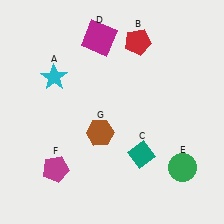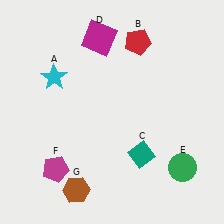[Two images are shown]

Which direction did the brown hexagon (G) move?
The brown hexagon (G) moved down.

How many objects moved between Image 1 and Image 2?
1 object moved between the two images.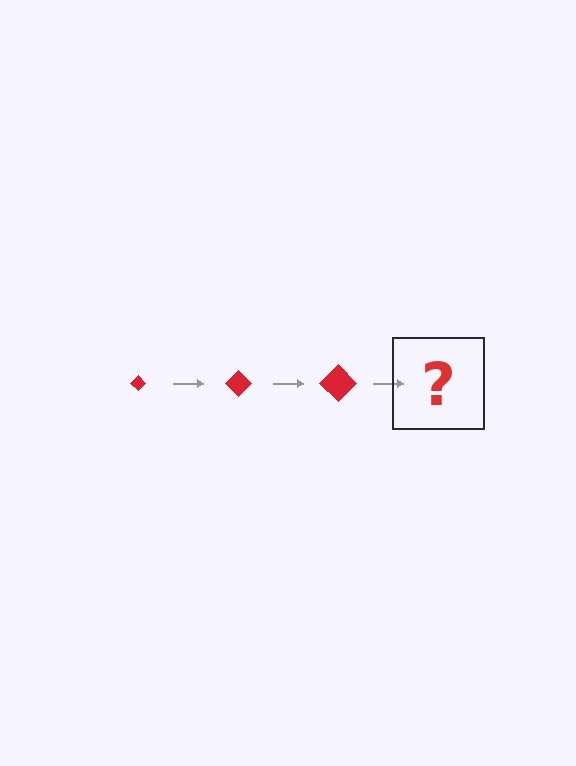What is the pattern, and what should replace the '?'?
The pattern is that the diamond gets progressively larger each step. The '?' should be a red diamond, larger than the previous one.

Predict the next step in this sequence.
The next step is a red diamond, larger than the previous one.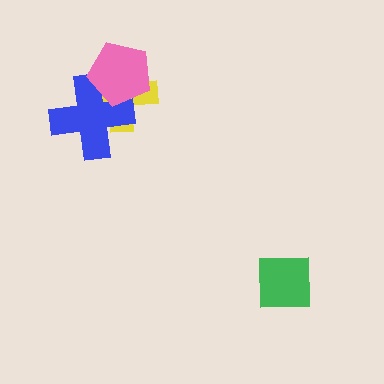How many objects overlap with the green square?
0 objects overlap with the green square.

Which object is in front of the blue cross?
The pink pentagon is in front of the blue cross.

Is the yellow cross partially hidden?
Yes, it is partially covered by another shape.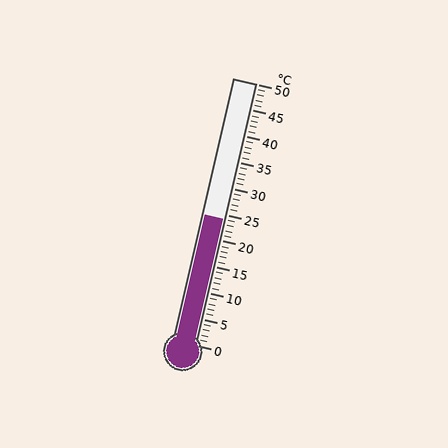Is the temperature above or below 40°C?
The temperature is below 40°C.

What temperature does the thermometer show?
The thermometer shows approximately 24°C.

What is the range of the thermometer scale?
The thermometer scale ranges from 0°C to 50°C.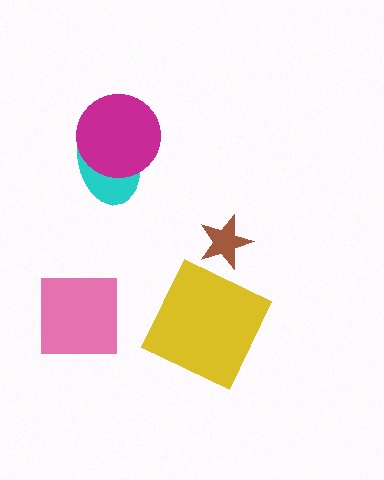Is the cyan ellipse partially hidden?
Yes, it is partially covered by another shape.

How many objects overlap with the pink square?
0 objects overlap with the pink square.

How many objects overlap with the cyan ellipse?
1 object overlaps with the cyan ellipse.